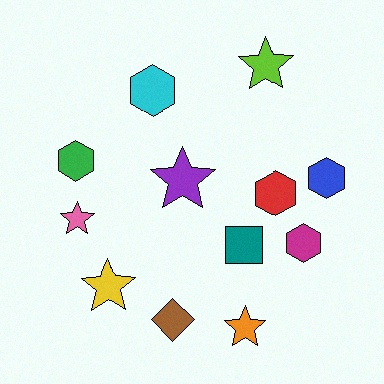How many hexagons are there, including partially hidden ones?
There are 5 hexagons.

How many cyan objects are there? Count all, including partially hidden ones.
There is 1 cyan object.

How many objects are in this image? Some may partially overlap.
There are 12 objects.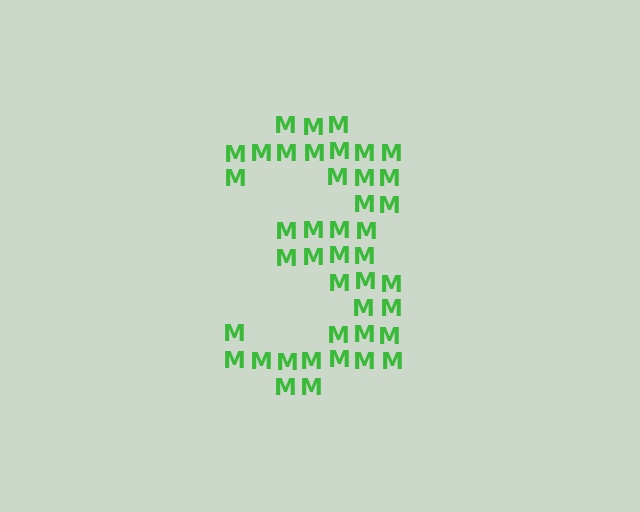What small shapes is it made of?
It is made of small letter M's.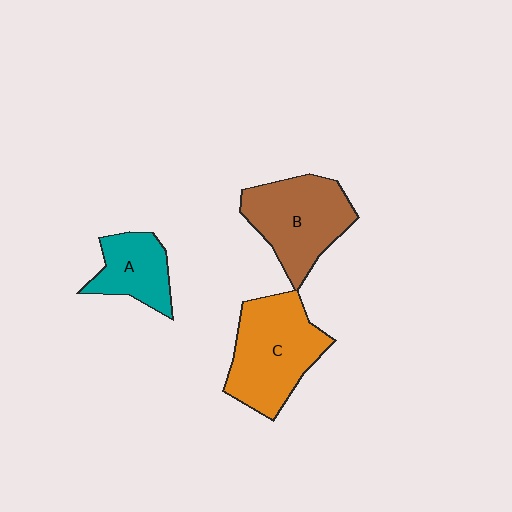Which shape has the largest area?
Shape C (orange).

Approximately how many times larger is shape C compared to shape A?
Approximately 1.8 times.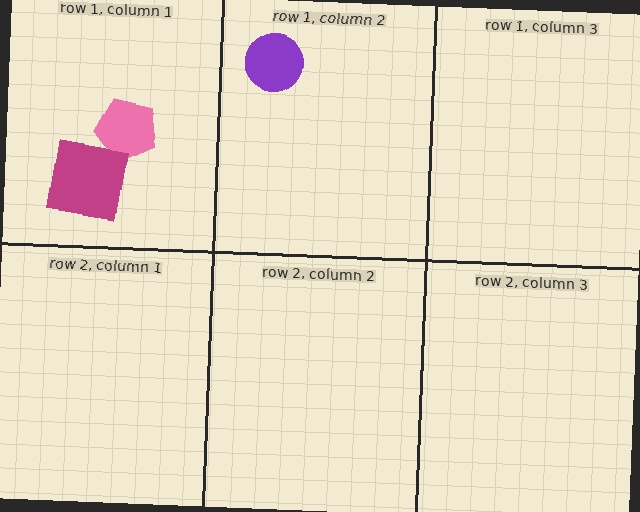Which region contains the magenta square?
The row 1, column 1 region.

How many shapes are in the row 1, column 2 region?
1.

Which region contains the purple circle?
The row 1, column 2 region.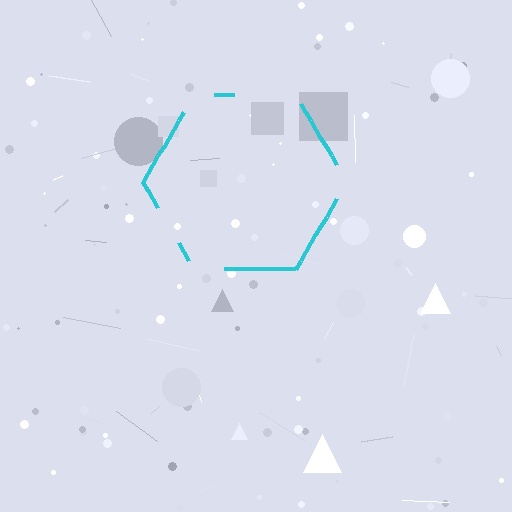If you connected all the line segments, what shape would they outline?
They would outline a hexagon.